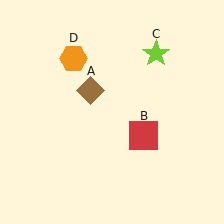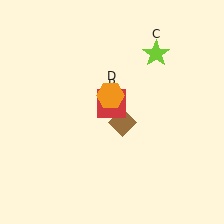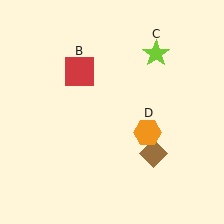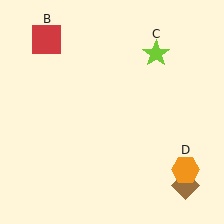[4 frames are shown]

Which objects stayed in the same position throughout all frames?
Lime star (object C) remained stationary.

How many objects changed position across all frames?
3 objects changed position: brown diamond (object A), red square (object B), orange hexagon (object D).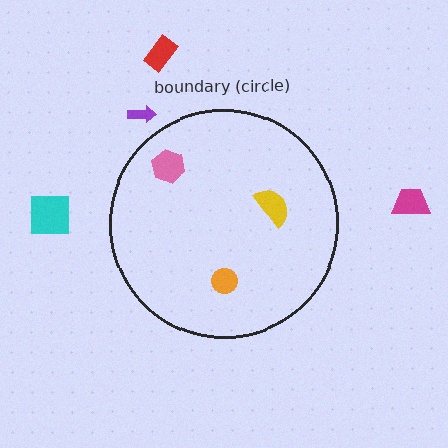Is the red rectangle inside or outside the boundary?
Outside.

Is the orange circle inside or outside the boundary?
Inside.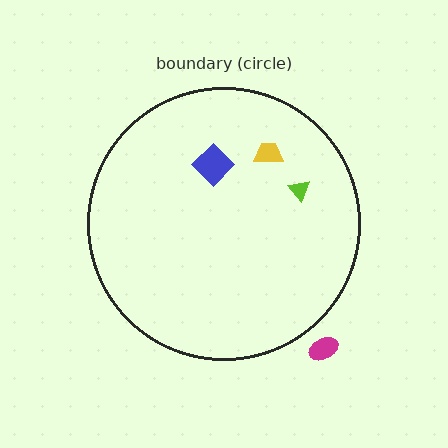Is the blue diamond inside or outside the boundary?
Inside.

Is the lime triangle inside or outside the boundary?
Inside.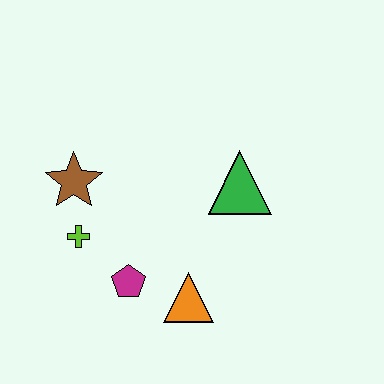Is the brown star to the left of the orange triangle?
Yes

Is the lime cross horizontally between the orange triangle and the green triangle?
No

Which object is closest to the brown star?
The lime cross is closest to the brown star.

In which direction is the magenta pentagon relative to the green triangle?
The magenta pentagon is to the left of the green triangle.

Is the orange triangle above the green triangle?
No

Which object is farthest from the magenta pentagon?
The green triangle is farthest from the magenta pentagon.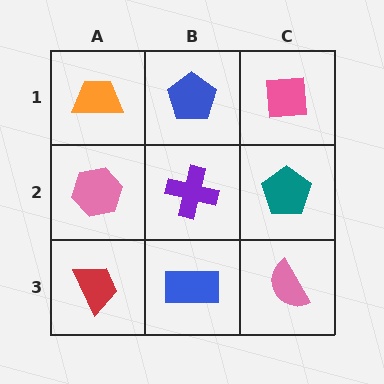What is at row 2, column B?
A purple cross.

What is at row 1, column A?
An orange trapezoid.